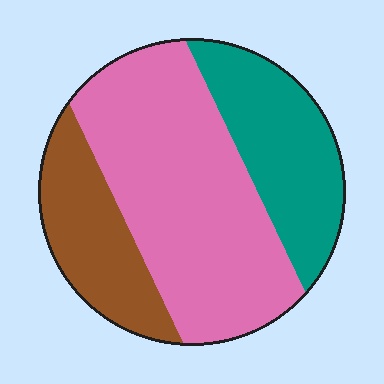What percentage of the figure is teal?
Teal covers around 25% of the figure.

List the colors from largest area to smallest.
From largest to smallest: pink, teal, brown.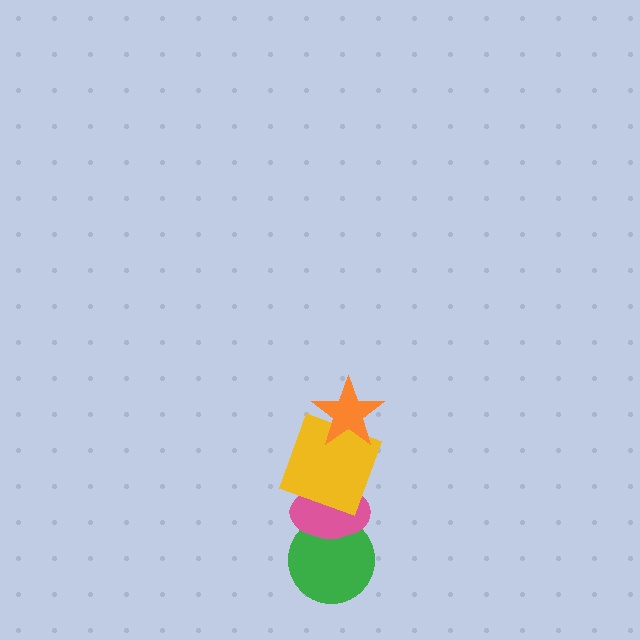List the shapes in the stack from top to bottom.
From top to bottom: the orange star, the yellow square, the pink ellipse, the green circle.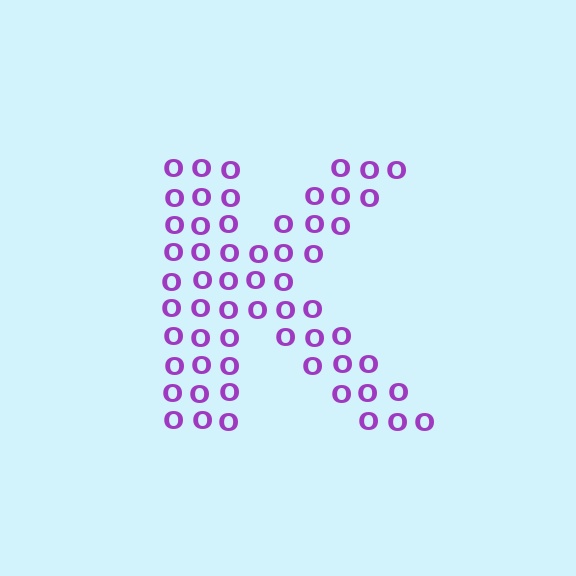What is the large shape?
The large shape is the letter K.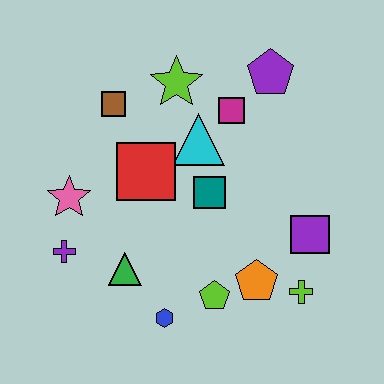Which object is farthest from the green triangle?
The purple pentagon is farthest from the green triangle.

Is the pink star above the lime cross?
Yes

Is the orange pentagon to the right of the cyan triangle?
Yes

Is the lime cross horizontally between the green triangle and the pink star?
No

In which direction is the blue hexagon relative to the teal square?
The blue hexagon is below the teal square.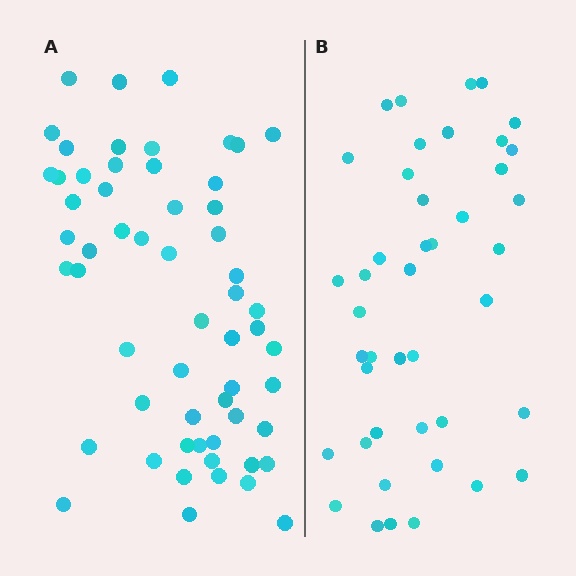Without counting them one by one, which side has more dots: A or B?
Region A (the left region) has more dots.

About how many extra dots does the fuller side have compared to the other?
Region A has approximately 15 more dots than region B.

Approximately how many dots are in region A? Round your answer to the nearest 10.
About 60 dots. (The exact count is 58, which rounds to 60.)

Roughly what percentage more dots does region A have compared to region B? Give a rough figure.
About 35% more.